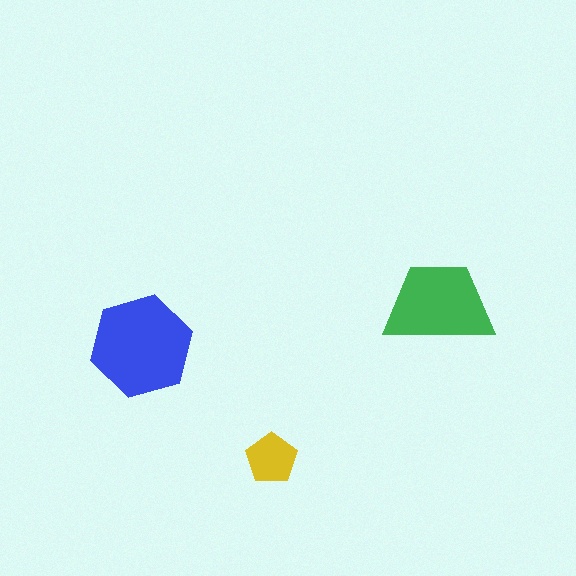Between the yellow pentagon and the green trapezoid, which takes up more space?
The green trapezoid.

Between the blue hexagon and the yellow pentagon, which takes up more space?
The blue hexagon.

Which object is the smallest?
The yellow pentagon.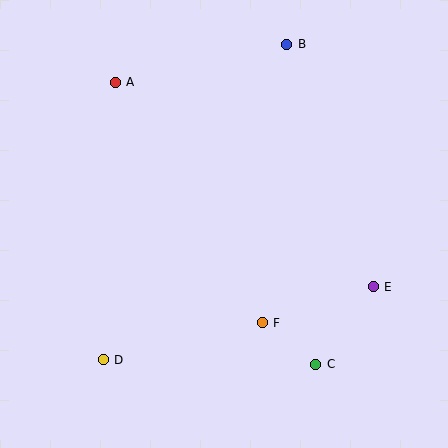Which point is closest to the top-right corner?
Point B is closest to the top-right corner.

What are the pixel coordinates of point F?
Point F is at (262, 323).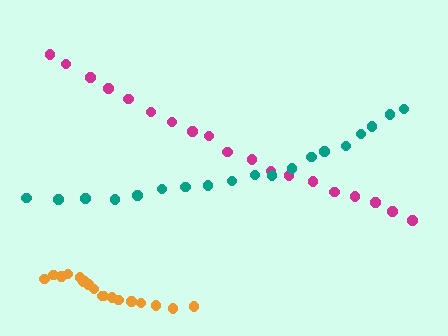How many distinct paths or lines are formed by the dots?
There are 3 distinct paths.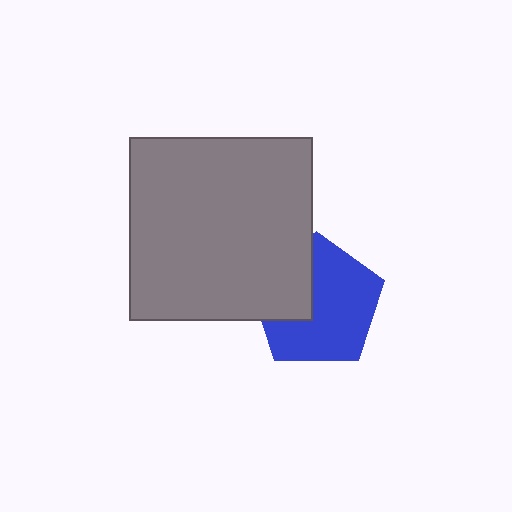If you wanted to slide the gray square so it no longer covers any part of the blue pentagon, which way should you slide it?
Slide it left — that is the most direct way to separate the two shapes.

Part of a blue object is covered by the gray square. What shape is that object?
It is a pentagon.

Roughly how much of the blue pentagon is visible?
Most of it is visible (roughly 68%).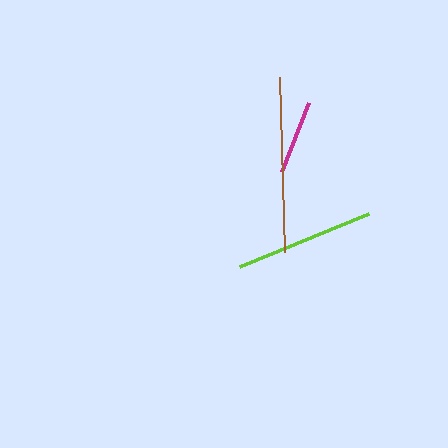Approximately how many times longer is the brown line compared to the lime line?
The brown line is approximately 1.3 times the length of the lime line.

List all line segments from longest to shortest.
From longest to shortest: brown, lime, magenta.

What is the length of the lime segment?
The lime segment is approximately 139 pixels long.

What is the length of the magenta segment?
The magenta segment is approximately 74 pixels long.